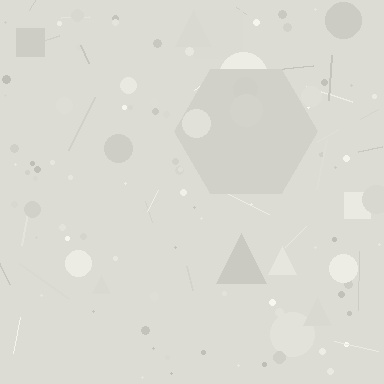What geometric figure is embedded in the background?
A hexagon is embedded in the background.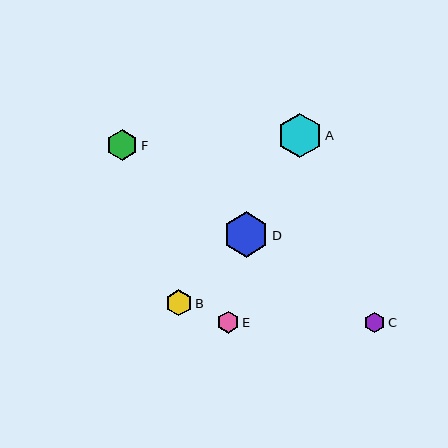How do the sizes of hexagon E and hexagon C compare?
Hexagon E and hexagon C are approximately the same size.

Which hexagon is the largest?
Hexagon D is the largest with a size of approximately 45 pixels.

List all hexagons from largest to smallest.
From largest to smallest: D, A, F, B, E, C.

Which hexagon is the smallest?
Hexagon C is the smallest with a size of approximately 20 pixels.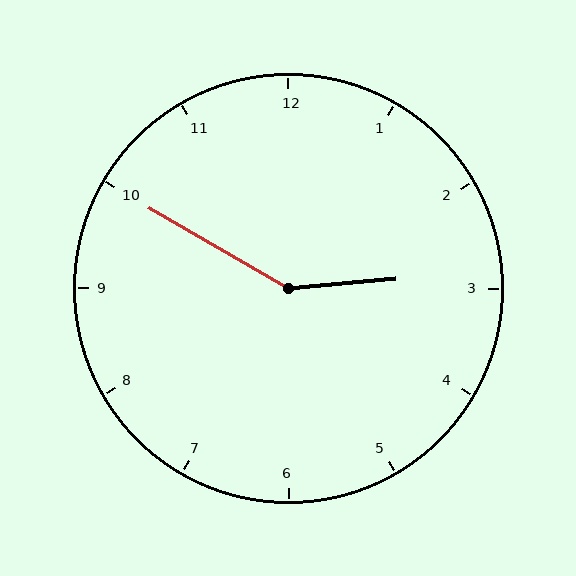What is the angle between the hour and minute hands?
Approximately 145 degrees.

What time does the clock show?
2:50.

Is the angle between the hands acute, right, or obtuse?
It is obtuse.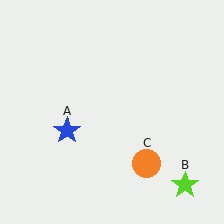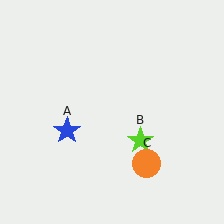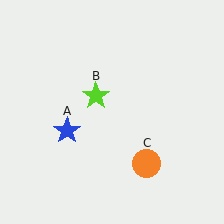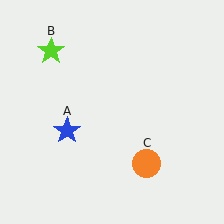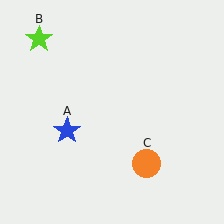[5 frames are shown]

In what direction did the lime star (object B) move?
The lime star (object B) moved up and to the left.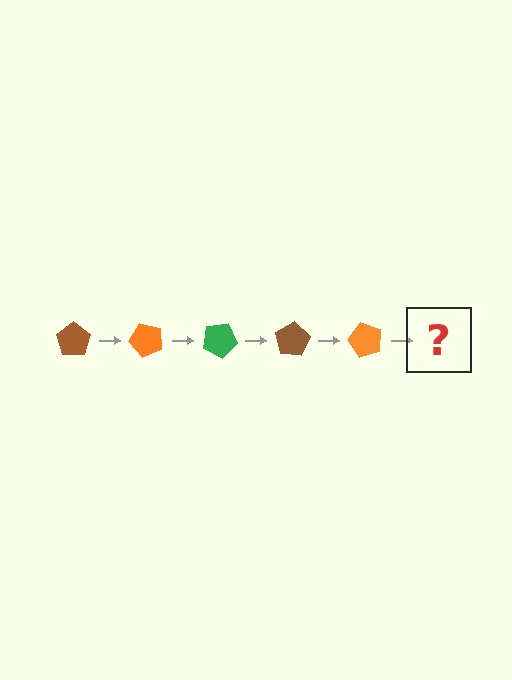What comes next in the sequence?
The next element should be a green pentagon, rotated 250 degrees from the start.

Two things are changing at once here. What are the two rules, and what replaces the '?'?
The two rules are that it rotates 50 degrees each step and the color cycles through brown, orange, and green. The '?' should be a green pentagon, rotated 250 degrees from the start.